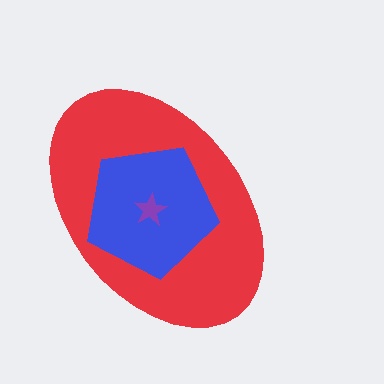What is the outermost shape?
The red ellipse.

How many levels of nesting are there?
3.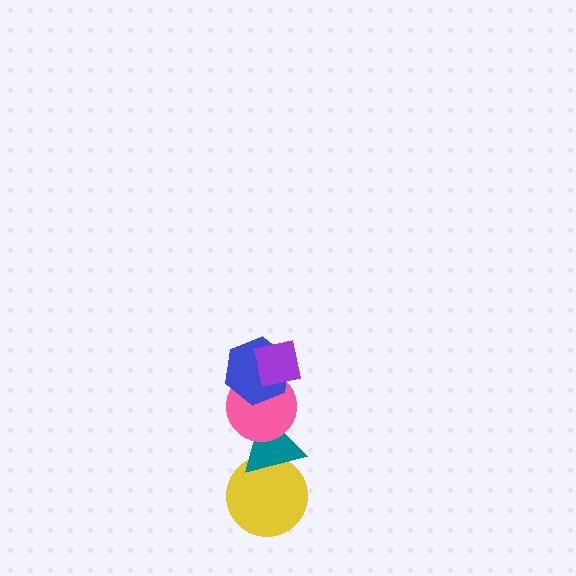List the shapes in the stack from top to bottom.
From top to bottom: the purple square, the blue hexagon, the pink circle, the teal triangle, the yellow circle.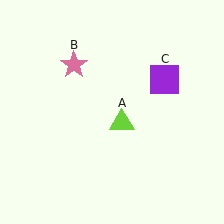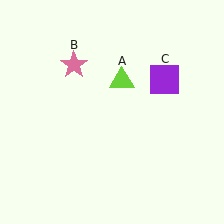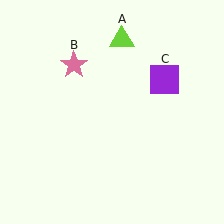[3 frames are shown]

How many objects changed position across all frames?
1 object changed position: lime triangle (object A).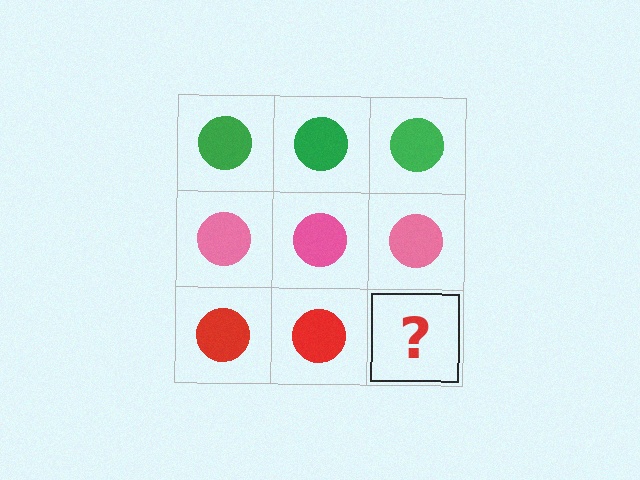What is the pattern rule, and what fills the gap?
The rule is that each row has a consistent color. The gap should be filled with a red circle.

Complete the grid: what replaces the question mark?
The question mark should be replaced with a red circle.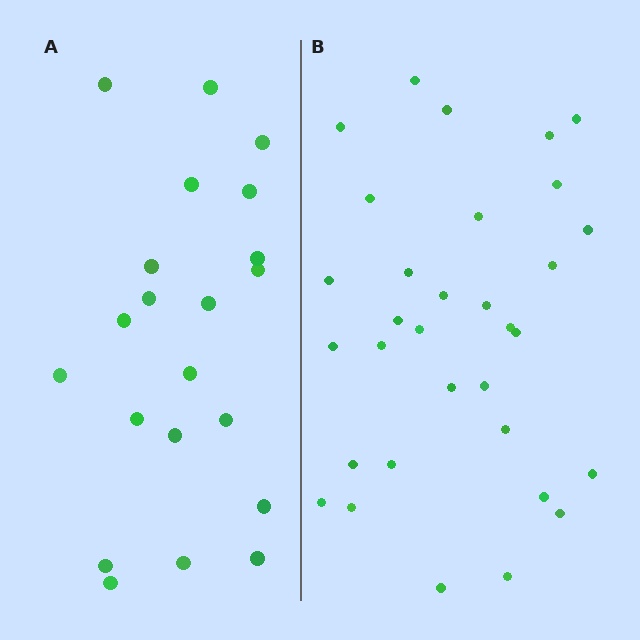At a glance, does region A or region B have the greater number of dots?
Region B (the right region) has more dots.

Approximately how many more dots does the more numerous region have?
Region B has roughly 12 or so more dots than region A.